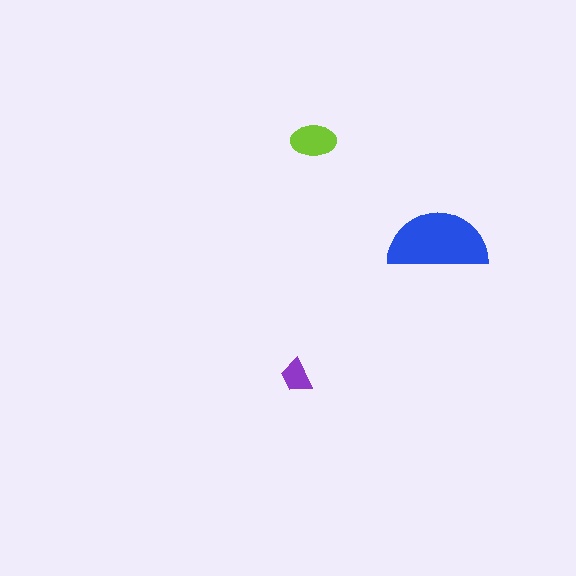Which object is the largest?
The blue semicircle.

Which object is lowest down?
The purple trapezoid is bottommost.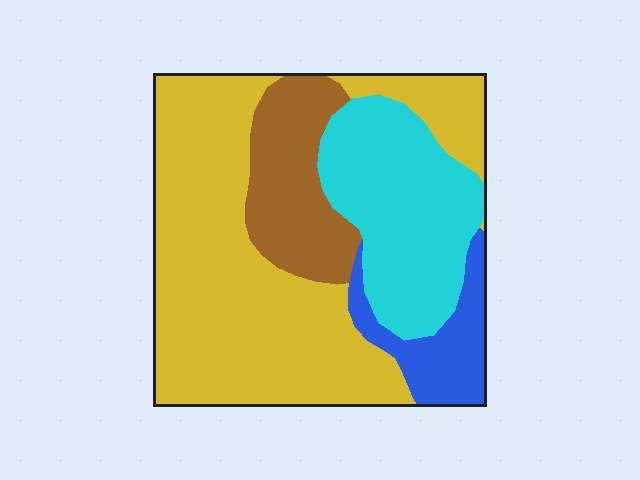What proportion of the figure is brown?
Brown takes up less than a sixth of the figure.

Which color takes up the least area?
Blue, at roughly 10%.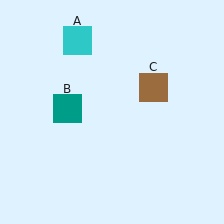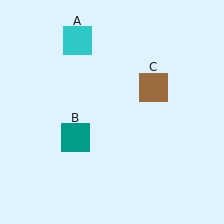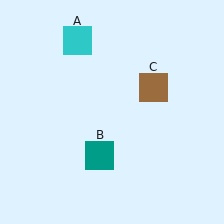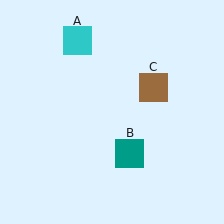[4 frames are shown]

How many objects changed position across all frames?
1 object changed position: teal square (object B).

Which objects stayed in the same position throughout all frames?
Cyan square (object A) and brown square (object C) remained stationary.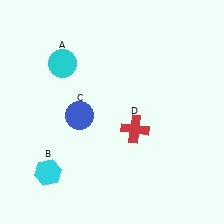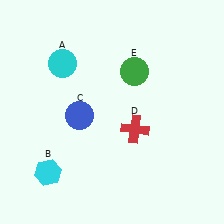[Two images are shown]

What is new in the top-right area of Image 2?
A green circle (E) was added in the top-right area of Image 2.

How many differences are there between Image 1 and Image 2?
There is 1 difference between the two images.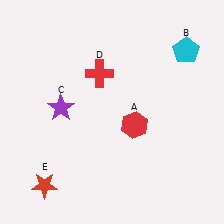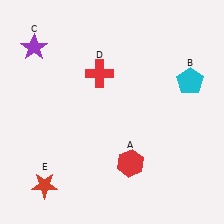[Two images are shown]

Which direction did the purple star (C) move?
The purple star (C) moved up.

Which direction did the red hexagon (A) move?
The red hexagon (A) moved down.